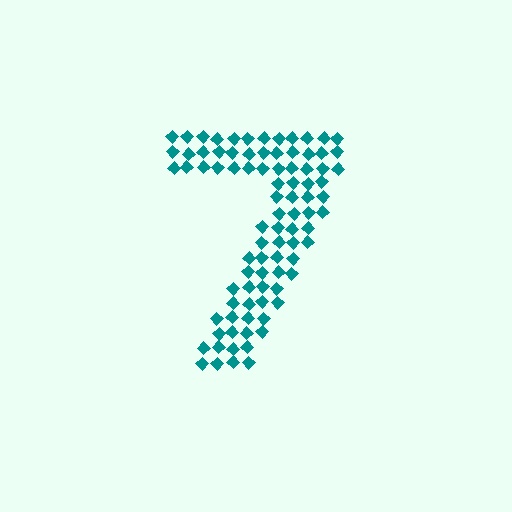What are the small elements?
The small elements are diamonds.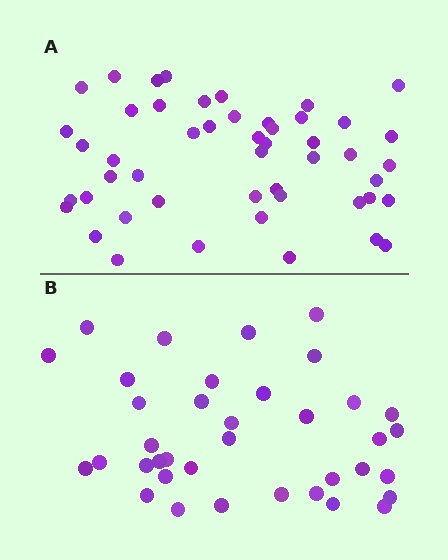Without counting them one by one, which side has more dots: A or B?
Region A (the top region) has more dots.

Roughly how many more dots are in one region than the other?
Region A has roughly 12 or so more dots than region B.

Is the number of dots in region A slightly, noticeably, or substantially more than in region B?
Region A has noticeably more, but not dramatically so. The ratio is roughly 1.3 to 1.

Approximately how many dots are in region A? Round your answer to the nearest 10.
About 50 dots. (The exact count is 49, which rounds to 50.)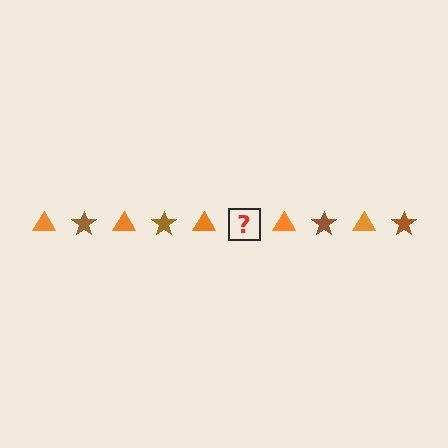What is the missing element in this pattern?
The missing element is a brown star.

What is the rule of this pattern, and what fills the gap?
The rule is that the pattern alternates between orange triangle and brown star. The gap should be filled with a brown star.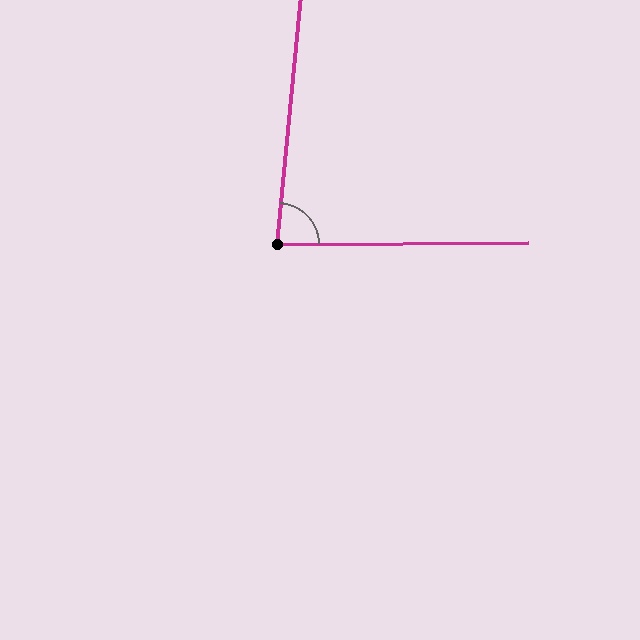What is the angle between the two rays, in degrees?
Approximately 84 degrees.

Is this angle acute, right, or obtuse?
It is acute.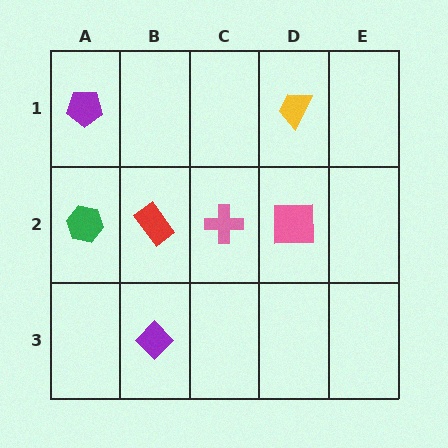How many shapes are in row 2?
4 shapes.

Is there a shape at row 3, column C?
No, that cell is empty.